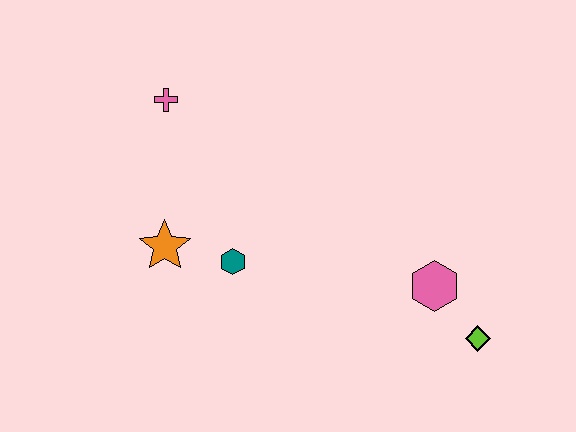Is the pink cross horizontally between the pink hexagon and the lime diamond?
No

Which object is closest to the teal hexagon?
The orange star is closest to the teal hexagon.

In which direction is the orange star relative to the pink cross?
The orange star is below the pink cross.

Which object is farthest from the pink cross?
The lime diamond is farthest from the pink cross.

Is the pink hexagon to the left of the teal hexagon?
No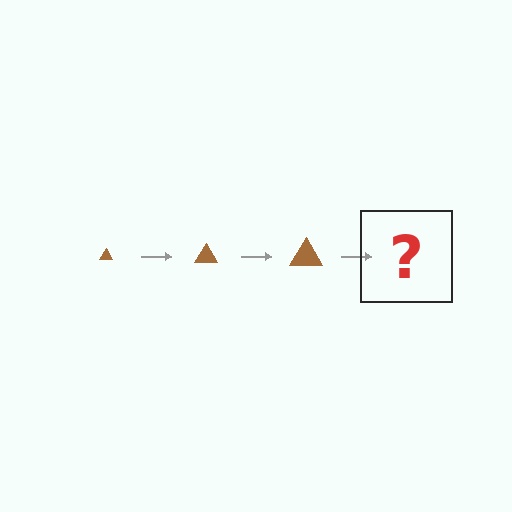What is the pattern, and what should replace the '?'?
The pattern is that the triangle gets progressively larger each step. The '?' should be a brown triangle, larger than the previous one.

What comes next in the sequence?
The next element should be a brown triangle, larger than the previous one.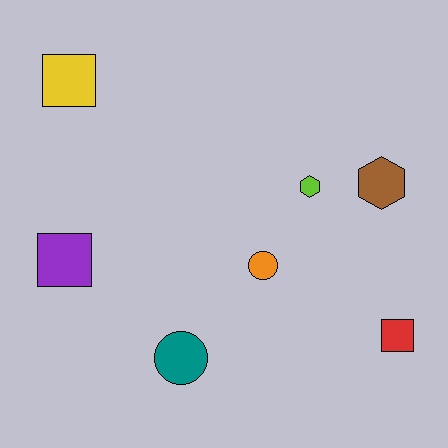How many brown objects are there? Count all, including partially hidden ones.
There is 1 brown object.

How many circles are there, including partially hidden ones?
There are 2 circles.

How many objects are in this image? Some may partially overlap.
There are 7 objects.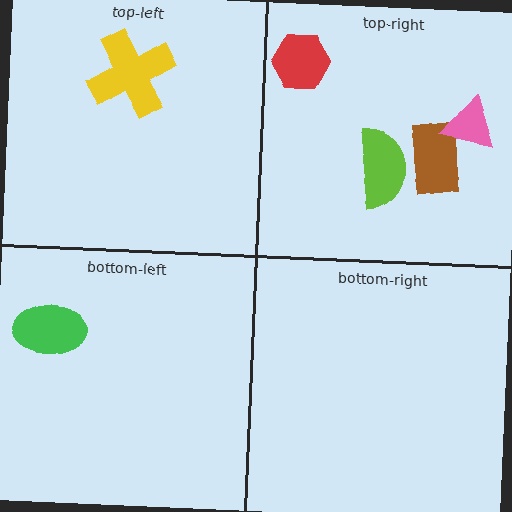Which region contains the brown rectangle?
The top-right region.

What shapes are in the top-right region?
The lime semicircle, the brown rectangle, the red hexagon, the pink triangle.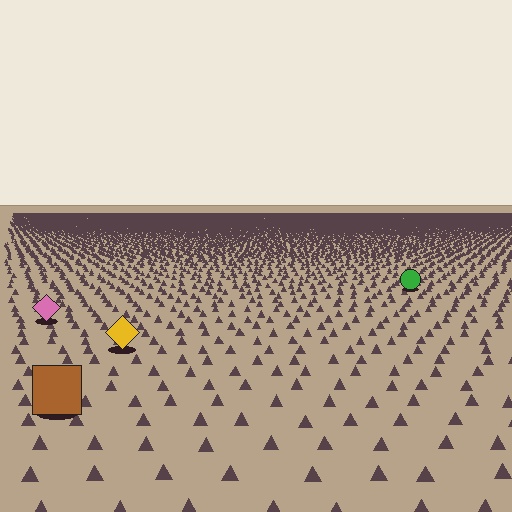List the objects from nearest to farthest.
From nearest to farthest: the brown square, the yellow diamond, the pink diamond, the green circle.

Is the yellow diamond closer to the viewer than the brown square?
No. The brown square is closer — you can tell from the texture gradient: the ground texture is coarser near it.